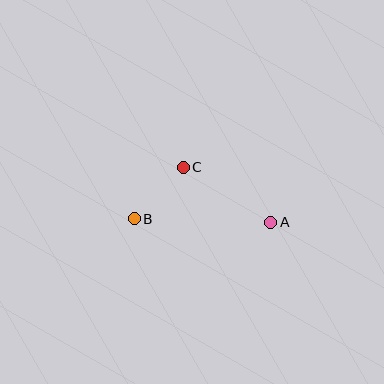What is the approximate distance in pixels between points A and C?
The distance between A and C is approximately 103 pixels.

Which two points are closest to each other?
Points B and C are closest to each other.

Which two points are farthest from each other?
Points A and B are farthest from each other.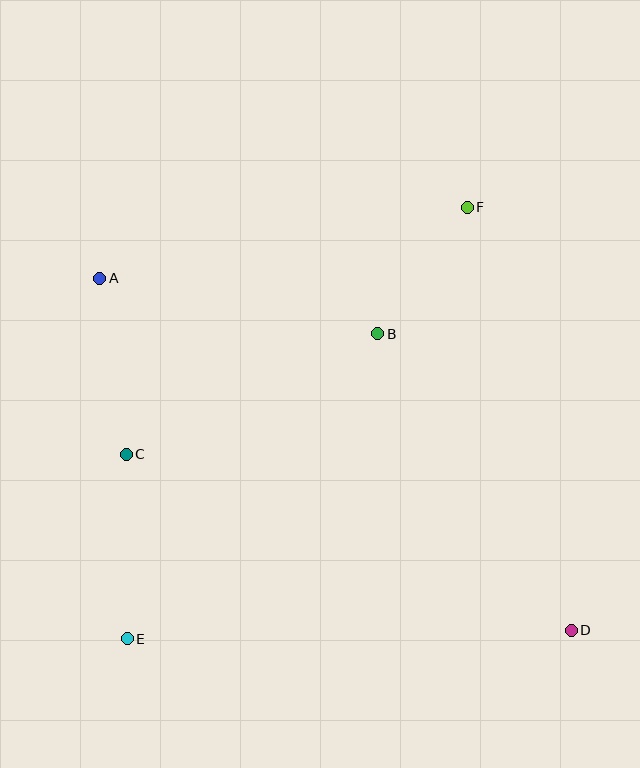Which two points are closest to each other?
Points B and F are closest to each other.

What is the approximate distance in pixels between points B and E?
The distance between B and E is approximately 394 pixels.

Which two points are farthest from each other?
Points A and D are farthest from each other.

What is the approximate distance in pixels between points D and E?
The distance between D and E is approximately 444 pixels.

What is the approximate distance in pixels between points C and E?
The distance between C and E is approximately 184 pixels.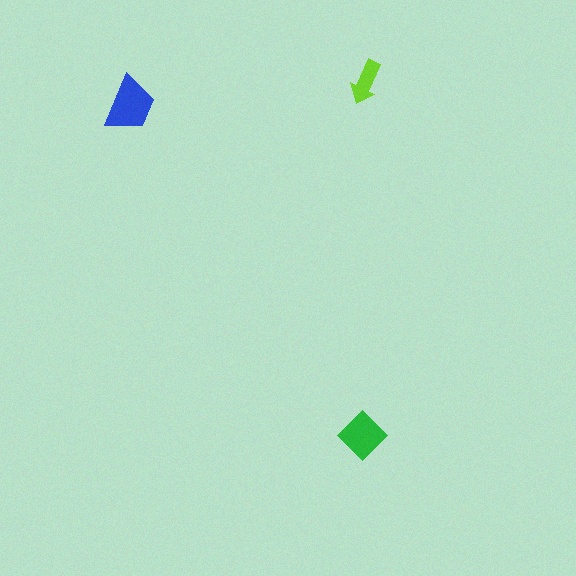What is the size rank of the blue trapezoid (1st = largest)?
1st.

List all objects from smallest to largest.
The lime arrow, the green diamond, the blue trapezoid.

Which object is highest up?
The lime arrow is topmost.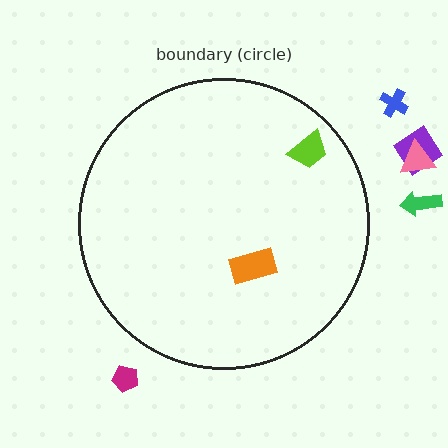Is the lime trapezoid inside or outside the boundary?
Inside.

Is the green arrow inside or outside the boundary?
Outside.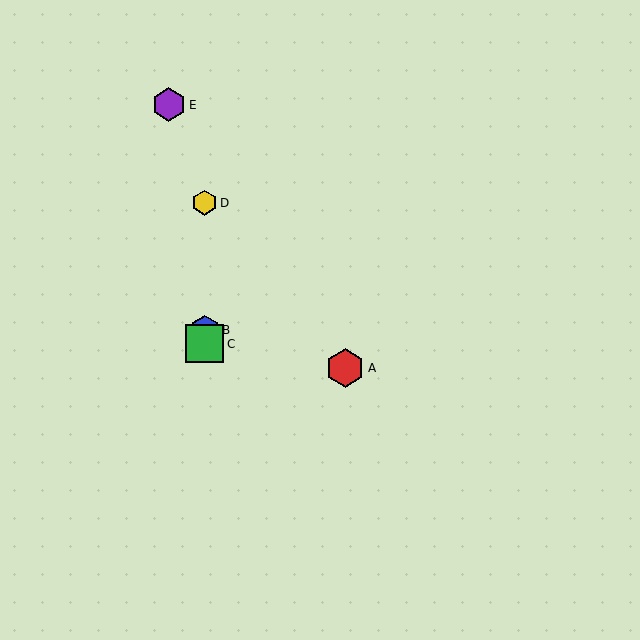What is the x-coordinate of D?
Object D is at x≈205.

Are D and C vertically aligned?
Yes, both are at x≈205.